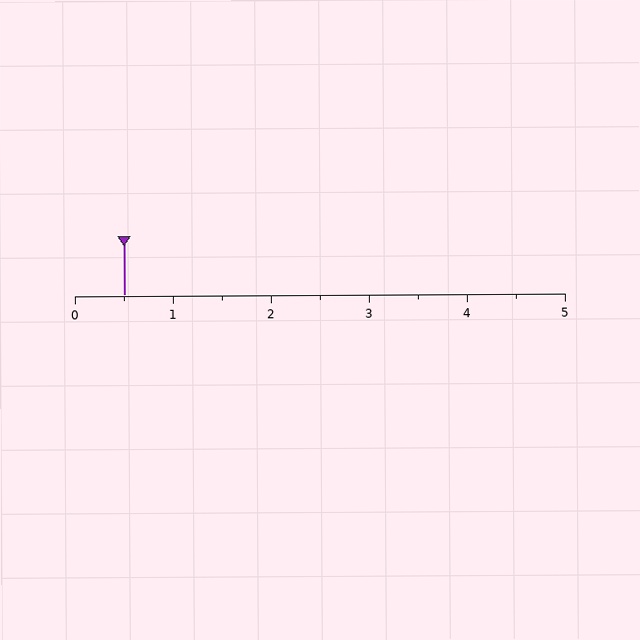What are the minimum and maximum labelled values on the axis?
The axis runs from 0 to 5.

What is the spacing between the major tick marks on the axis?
The major ticks are spaced 1 apart.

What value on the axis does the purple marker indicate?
The marker indicates approximately 0.5.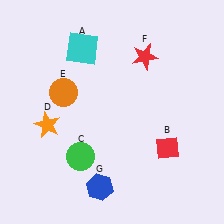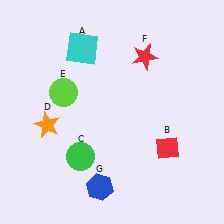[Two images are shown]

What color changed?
The circle (E) changed from orange in Image 1 to lime in Image 2.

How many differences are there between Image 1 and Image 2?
There is 1 difference between the two images.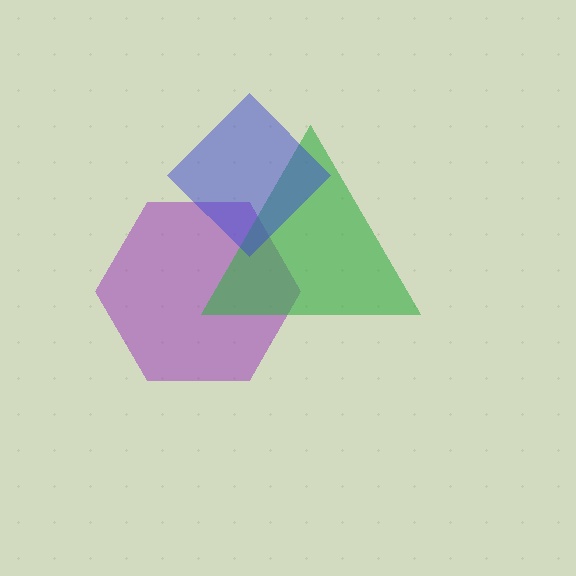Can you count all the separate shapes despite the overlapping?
Yes, there are 3 separate shapes.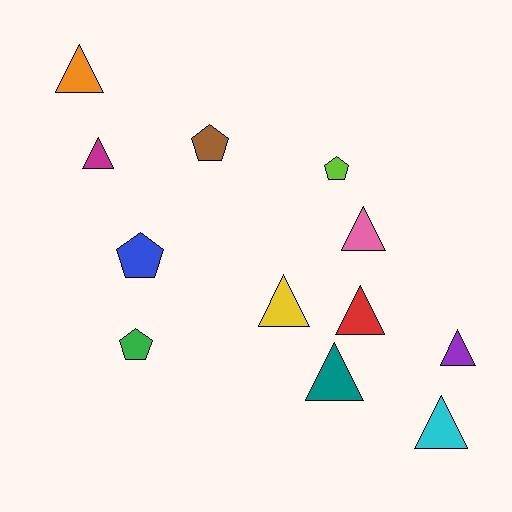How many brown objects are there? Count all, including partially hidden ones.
There is 1 brown object.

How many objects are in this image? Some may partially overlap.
There are 12 objects.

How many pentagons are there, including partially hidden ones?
There are 4 pentagons.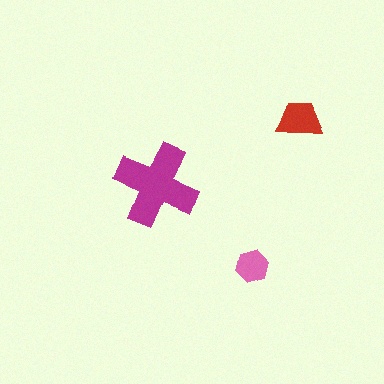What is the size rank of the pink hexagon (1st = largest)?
3rd.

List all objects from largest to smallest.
The magenta cross, the red trapezoid, the pink hexagon.